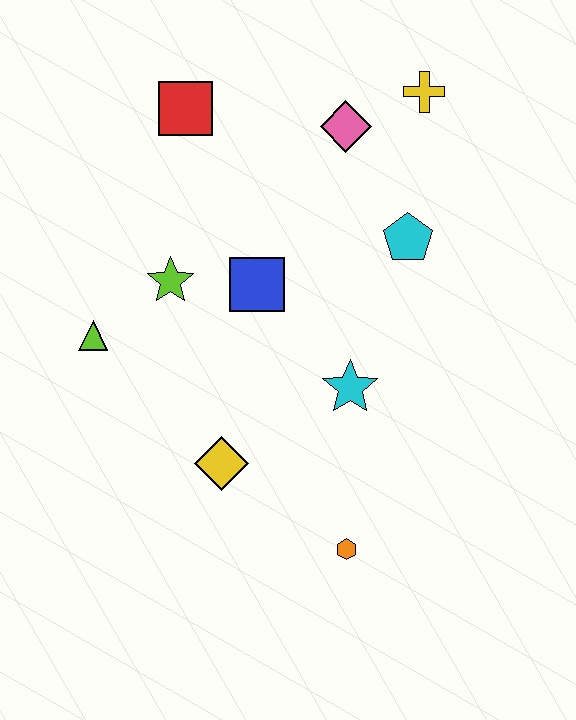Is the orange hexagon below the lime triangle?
Yes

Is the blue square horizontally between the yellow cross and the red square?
Yes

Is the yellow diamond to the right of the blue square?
No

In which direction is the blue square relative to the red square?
The blue square is below the red square.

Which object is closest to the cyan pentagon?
The pink diamond is closest to the cyan pentagon.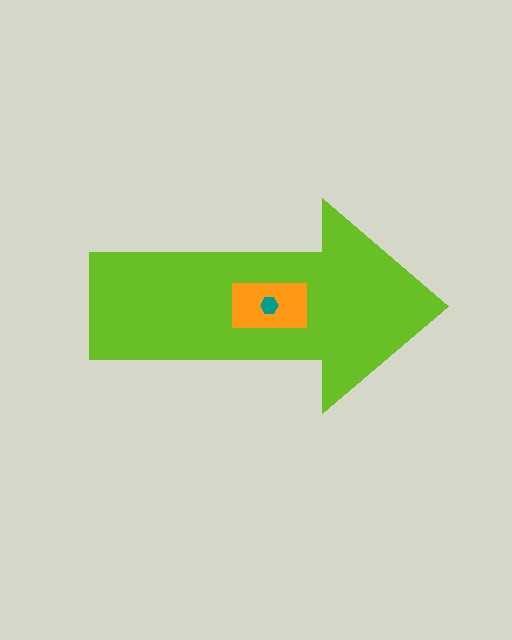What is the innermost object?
The teal hexagon.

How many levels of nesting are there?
3.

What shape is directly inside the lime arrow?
The orange rectangle.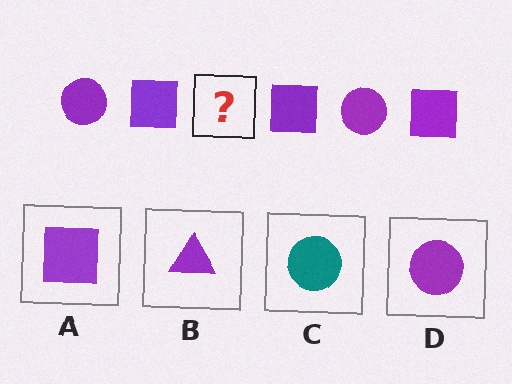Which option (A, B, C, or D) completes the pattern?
D.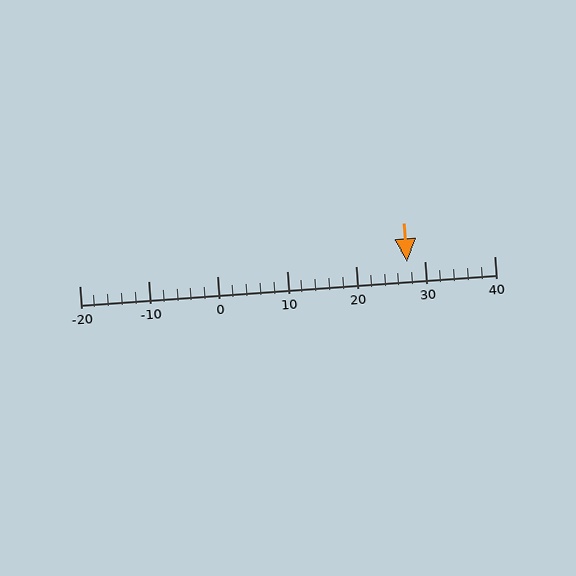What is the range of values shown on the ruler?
The ruler shows values from -20 to 40.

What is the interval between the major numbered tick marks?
The major tick marks are spaced 10 units apart.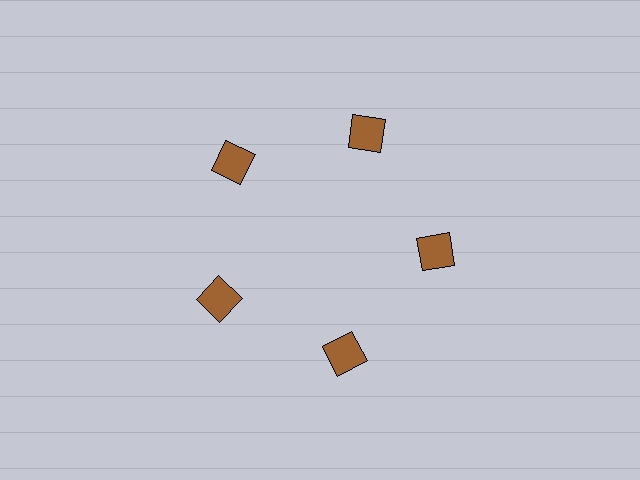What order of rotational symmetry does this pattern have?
This pattern has 5-fold rotational symmetry.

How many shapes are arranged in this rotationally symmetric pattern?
There are 5 shapes, arranged in 5 groups of 1.